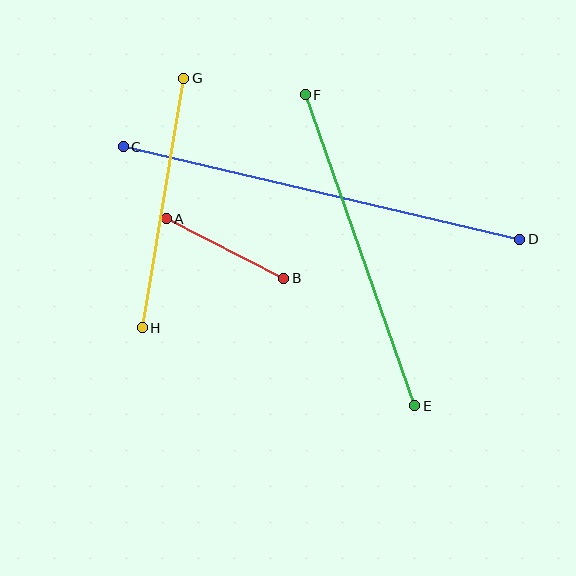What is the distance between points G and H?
The distance is approximately 253 pixels.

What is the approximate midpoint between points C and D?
The midpoint is at approximately (322, 193) pixels.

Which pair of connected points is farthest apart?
Points C and D are farthest apart.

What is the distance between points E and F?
The distance is approximately 330 pixels.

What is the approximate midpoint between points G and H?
The midpoint is at approximately (163, 203) pixels.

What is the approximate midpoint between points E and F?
The midpoint is at approximately (360, 250) pixels.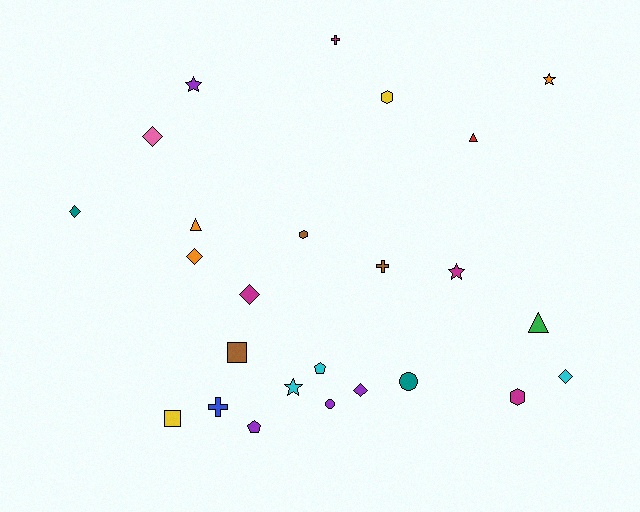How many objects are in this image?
There are 25 objects.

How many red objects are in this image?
There is 1 red object.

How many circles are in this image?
There are 2 circles.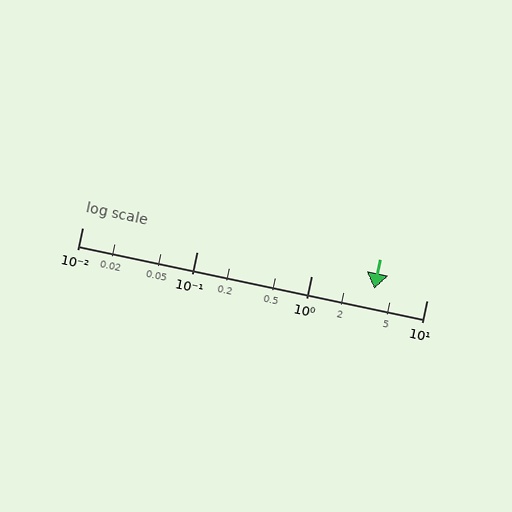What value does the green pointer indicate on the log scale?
The pointer indicates approximately 3.5.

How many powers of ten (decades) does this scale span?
The scale spans 3 decades, from 0.01 to 10.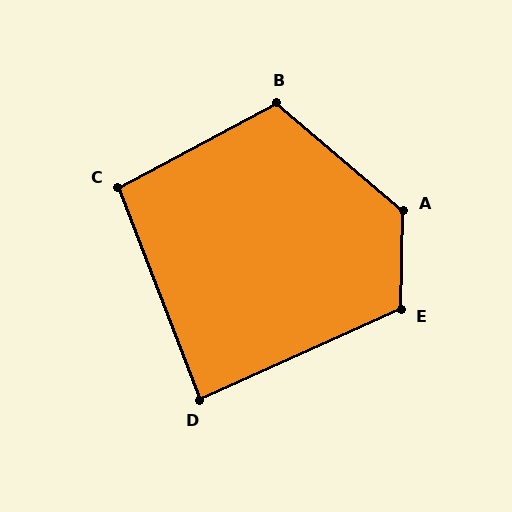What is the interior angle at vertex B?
Approximately 112 degrees (obtuse).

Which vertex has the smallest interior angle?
D, at approximately 87 degrees.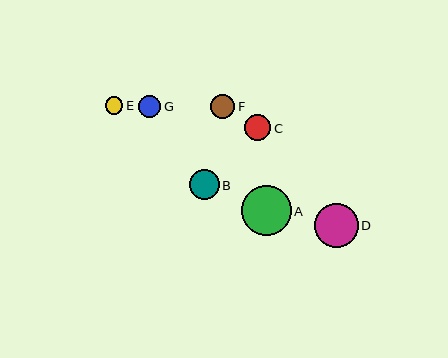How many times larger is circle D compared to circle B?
Circle D is approximately 1.5 times the size of circle B.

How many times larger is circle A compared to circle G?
Circle A is approximately 2.2 times the size of circle G.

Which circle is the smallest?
Circle E is the smallest with a size of approximately 18 pixels.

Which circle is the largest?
Circle A is the largest with a size of approximately 50 pixels.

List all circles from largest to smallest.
From largest to smallest: A, D, B, C, F, G, E.